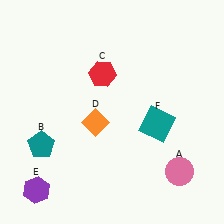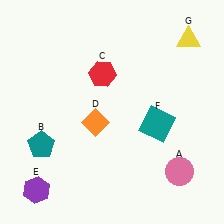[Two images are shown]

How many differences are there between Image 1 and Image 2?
There is 1 difference between the two images.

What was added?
A yellow triangle (G) was added in Image 2.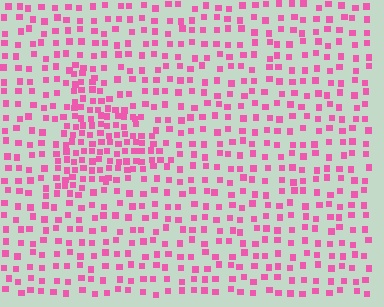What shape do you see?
I see a triangle.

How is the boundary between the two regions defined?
The boundary is defined by a change in element density (approximately 2.0x ratio). All elements are the same color, size, and shape.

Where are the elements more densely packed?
The elements are more densely packed inside the triangle boundary.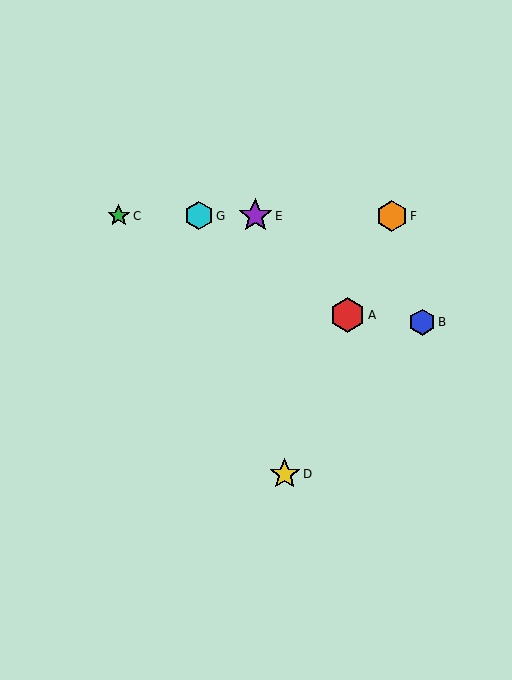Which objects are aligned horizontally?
Objects C, E, F, G are aligned horizontally.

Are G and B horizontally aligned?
No, G is at y≈216 and B is at y≈322.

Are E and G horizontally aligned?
Yes, both are at y≈216.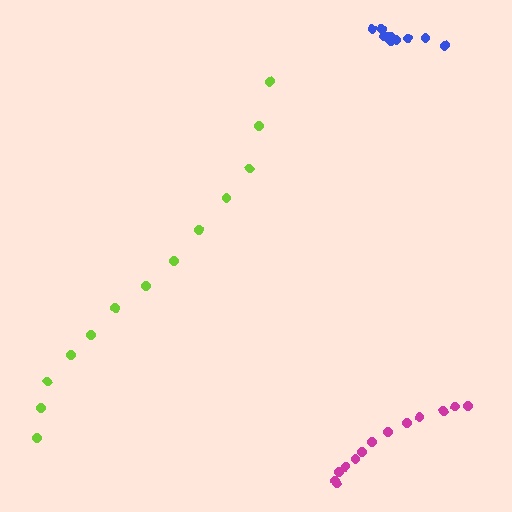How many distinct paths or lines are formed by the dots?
There are 3 distinct paths.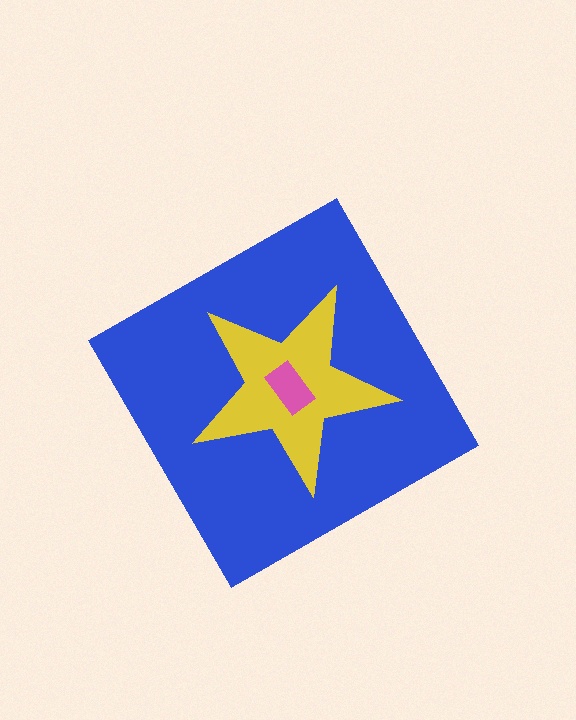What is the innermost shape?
The pink rectangle.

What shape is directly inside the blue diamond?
The yellow star.